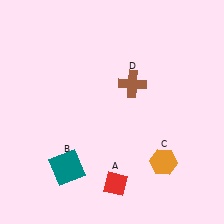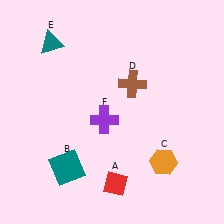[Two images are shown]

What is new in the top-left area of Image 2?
A teal triangle (E) was added in the top-left area of Image 2.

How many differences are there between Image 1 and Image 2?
There are 2 differences between the two images.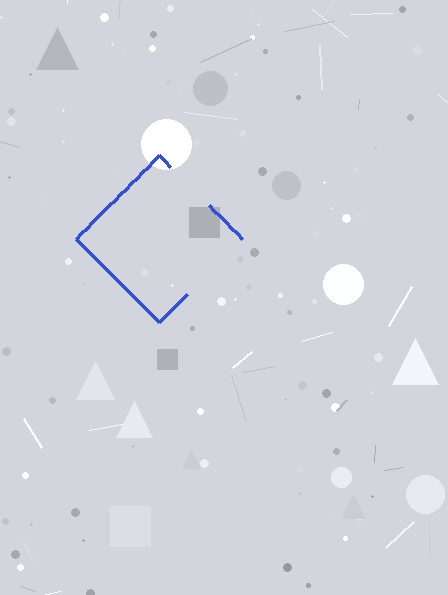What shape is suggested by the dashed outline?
The dashed outline suggests a diamond.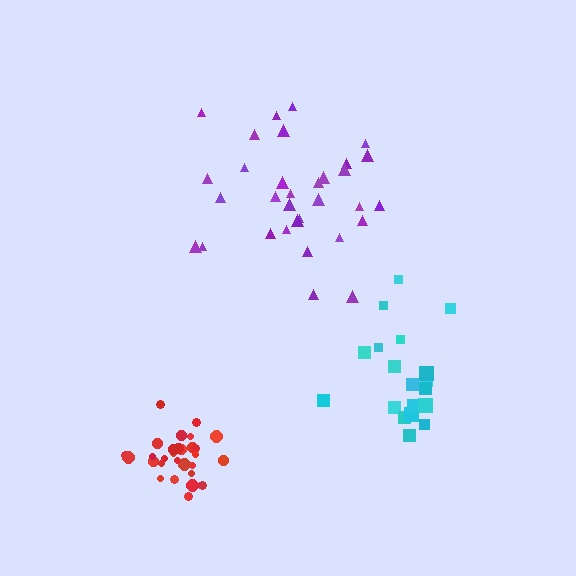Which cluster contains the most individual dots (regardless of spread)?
Purple (32).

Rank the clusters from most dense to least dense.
red, cyan, purple.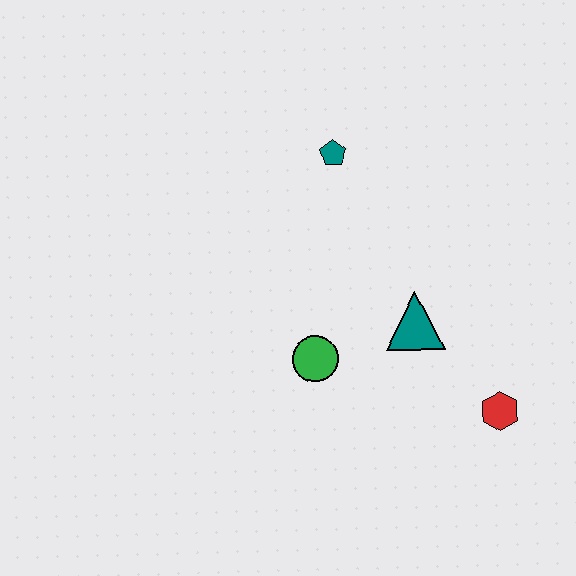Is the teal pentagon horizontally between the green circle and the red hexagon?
Yes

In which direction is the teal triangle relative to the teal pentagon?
The teal triangle is below the teal pentagon.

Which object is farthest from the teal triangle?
The teal pentagon is farthest from the teal triangle.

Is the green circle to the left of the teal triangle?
Yes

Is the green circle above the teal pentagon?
No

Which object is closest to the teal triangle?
The green circle is closest to the teal triangle.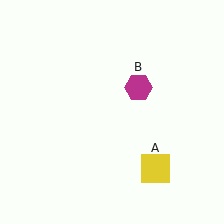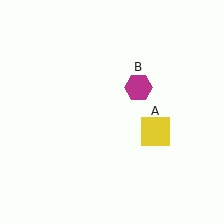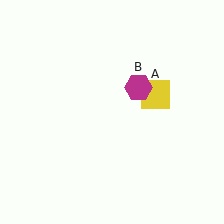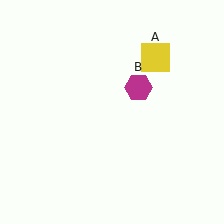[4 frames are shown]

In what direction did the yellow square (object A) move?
The yellow square (object A) moved up.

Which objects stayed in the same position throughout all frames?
Magenta hexagon (object B) remained stationary.